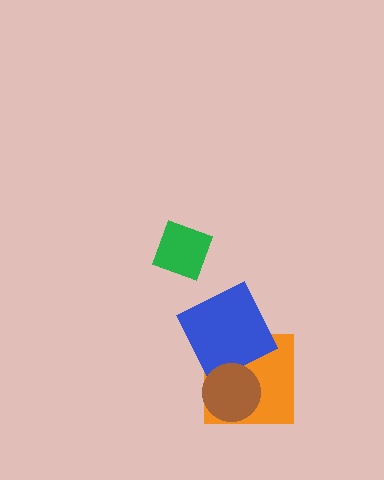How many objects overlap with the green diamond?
0 objects overlap with the green diamond.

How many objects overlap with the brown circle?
1 object overlaps with the brown circle.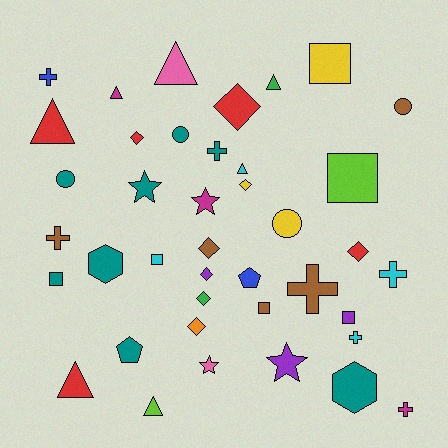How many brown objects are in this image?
There are 5 brown objects.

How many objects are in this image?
There are 40 objects.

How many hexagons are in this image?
There are 2 hexagons.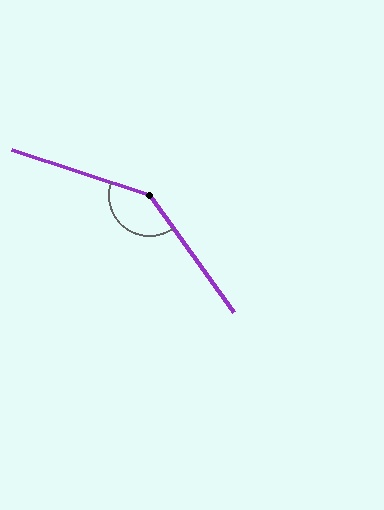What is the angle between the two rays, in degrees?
Approximately 143 degrees.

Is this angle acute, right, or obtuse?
It is obtuse.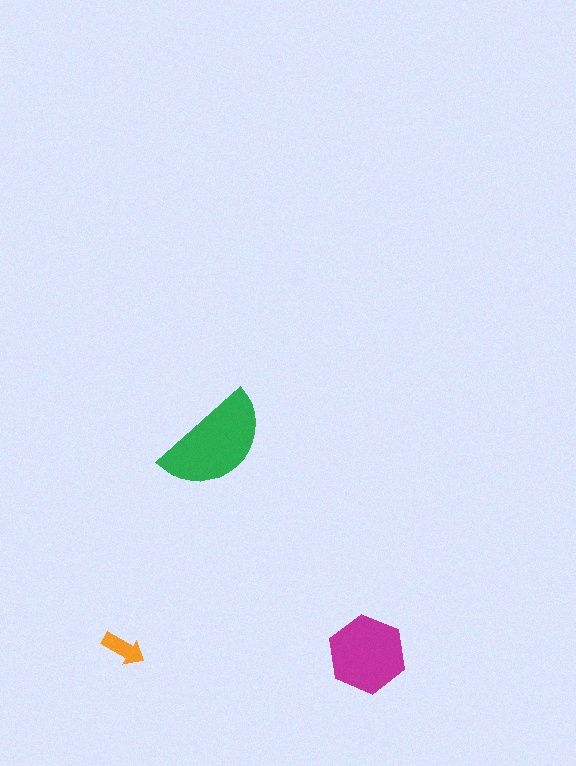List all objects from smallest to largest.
The orange arrow, the magenta hexagon, the green semicircle.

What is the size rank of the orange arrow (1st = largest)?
3rd.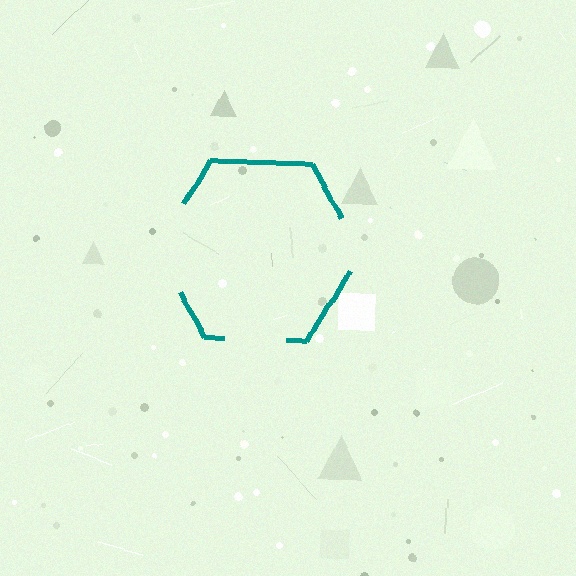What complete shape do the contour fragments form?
The contour fragments form a hexagon.